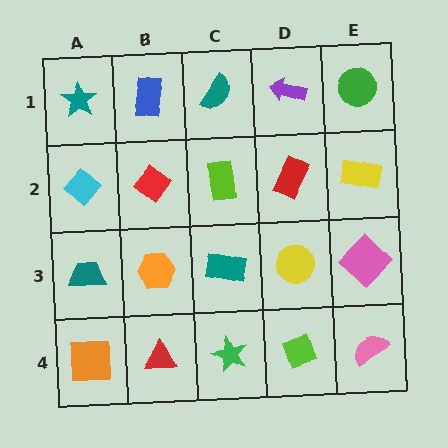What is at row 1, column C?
A teal semicircle.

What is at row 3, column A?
A teal trapezoid.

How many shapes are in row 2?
5 shapes.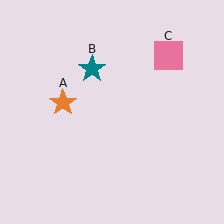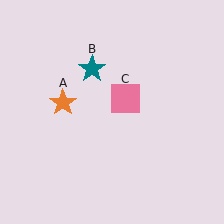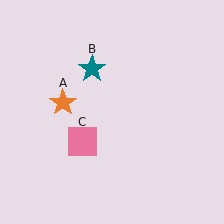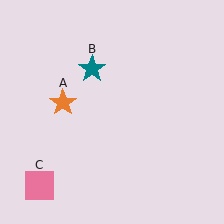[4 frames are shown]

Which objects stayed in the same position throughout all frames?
Orange star (object A) and teal star (object B) remained stationary.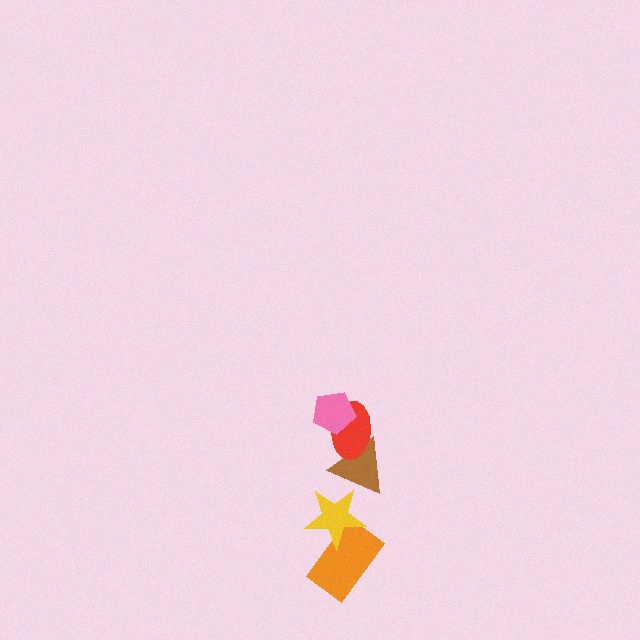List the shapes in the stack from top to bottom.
From top to bottom: the pink pentagon, the red ellipse, the brown triangle, the yellow star, the orange rectangle.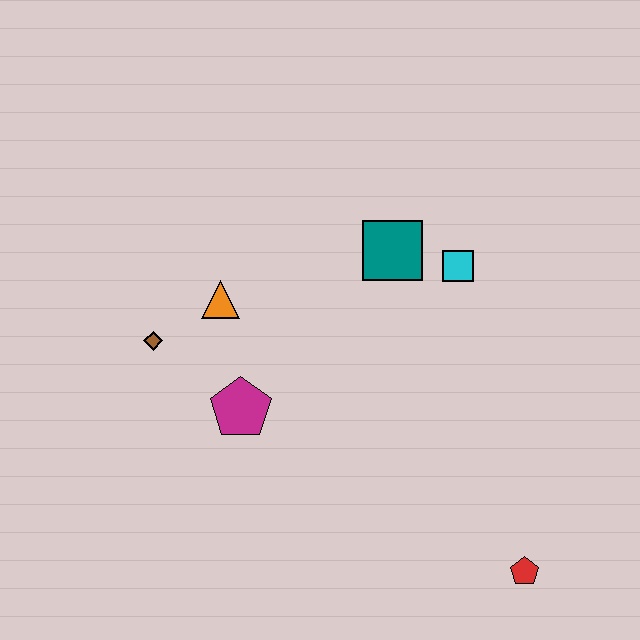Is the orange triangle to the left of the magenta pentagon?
Yes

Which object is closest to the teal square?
The cyan square is closest to the teal square.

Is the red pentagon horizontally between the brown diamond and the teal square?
No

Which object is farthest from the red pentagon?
The brown diamond is farthest from the red pentagon.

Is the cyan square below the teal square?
Yes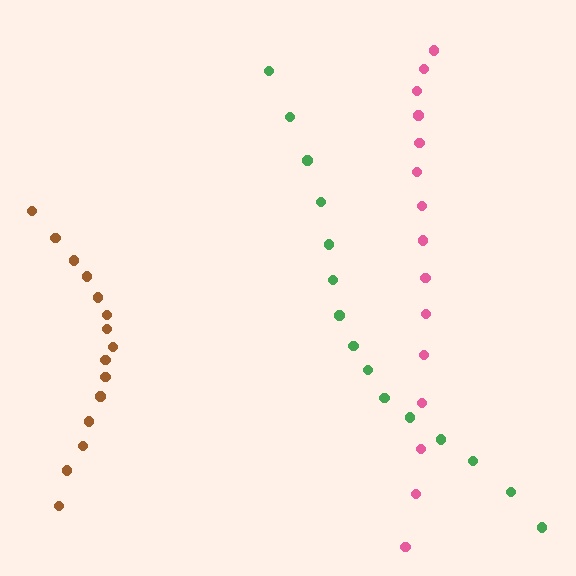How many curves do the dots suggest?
There are 3 distinct paths.